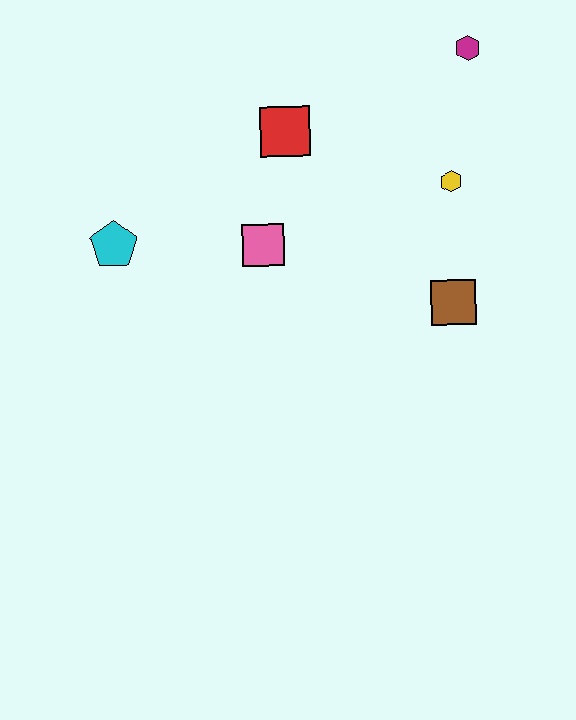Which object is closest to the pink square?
The red square is closest to the pink square.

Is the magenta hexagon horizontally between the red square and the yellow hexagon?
No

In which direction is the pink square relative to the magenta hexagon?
The pink square is to the left of the magenta hexagon.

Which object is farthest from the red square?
The brown square is farthest from the red square.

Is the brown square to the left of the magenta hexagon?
Yes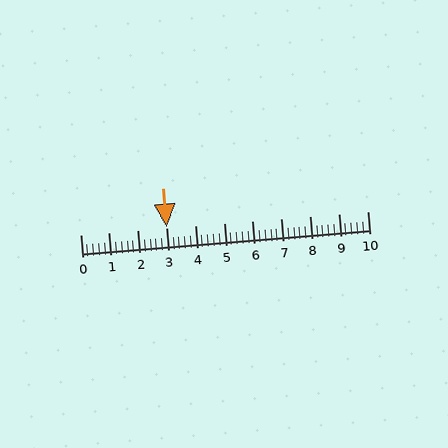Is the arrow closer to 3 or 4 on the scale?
The arrow is closer to 3.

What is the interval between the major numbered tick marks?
The major tick marks are spaced 1 units apart.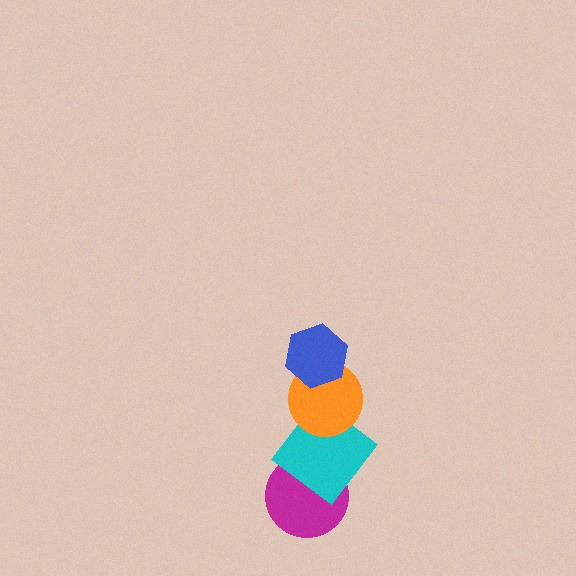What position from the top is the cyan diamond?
The cyan diamond is 3rd from the top.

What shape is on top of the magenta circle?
The cyan diamond is on top of the magenta circle.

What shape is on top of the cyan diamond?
The orange circle is on top of the cyan diamond.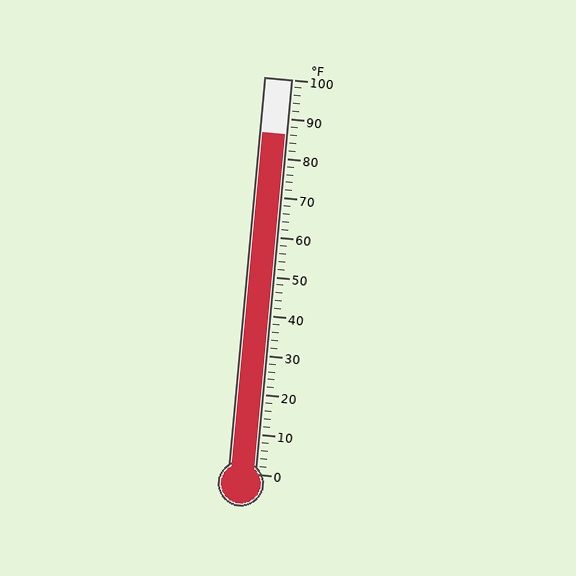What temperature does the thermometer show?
The thermometer shows approximately 86°F.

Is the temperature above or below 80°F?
The temperature is above 80°F.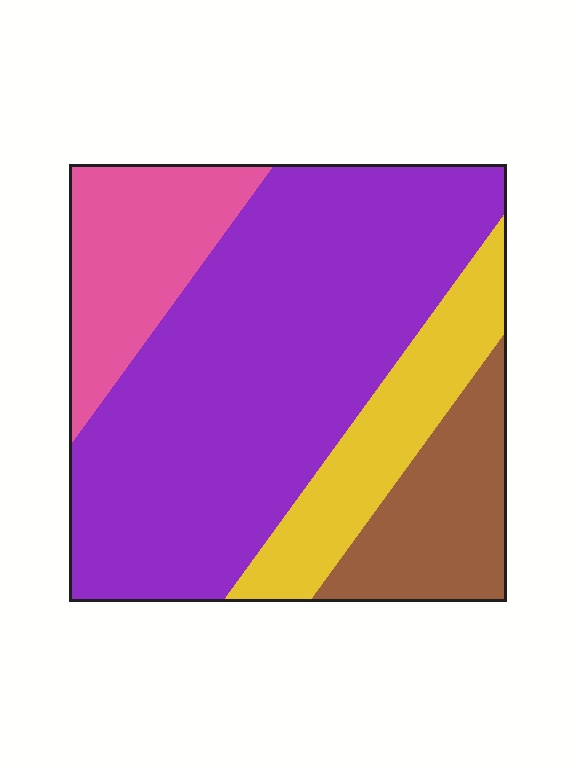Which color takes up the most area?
Purple, at roughly 55%.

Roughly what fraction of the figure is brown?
Brown covers around 15% of the figure.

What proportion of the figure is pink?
Pink covers about 15% of the figure.